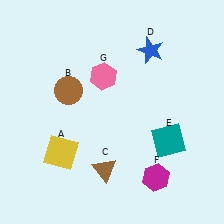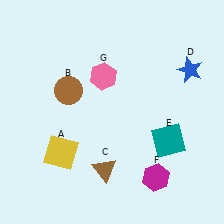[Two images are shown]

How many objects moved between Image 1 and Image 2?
1 object moved between the two images.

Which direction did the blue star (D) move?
The blue star (D) moved right.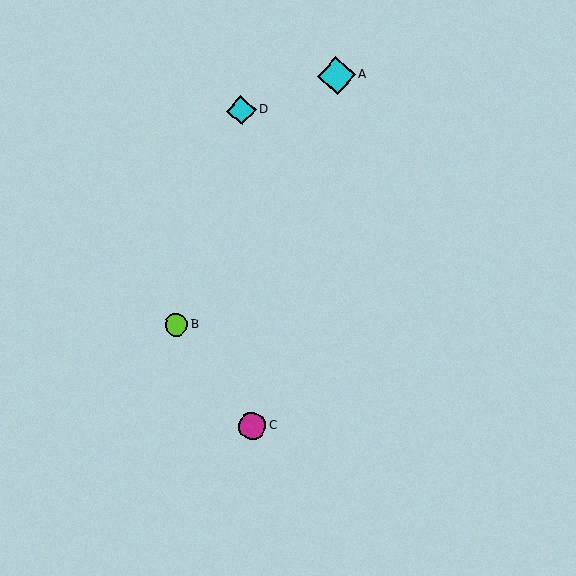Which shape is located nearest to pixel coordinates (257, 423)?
The magenta circle (labeled C) at (252, 426) is nearest to that location.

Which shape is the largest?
The cyan diamond (labeled A) is the largest.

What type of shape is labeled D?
Shape D is a cyan diamond.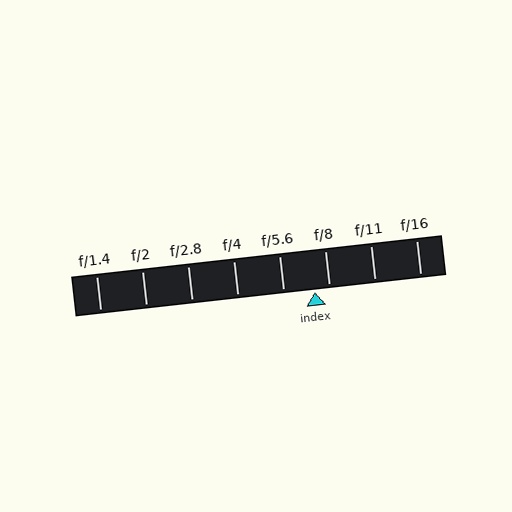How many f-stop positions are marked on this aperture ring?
There are 8 f-stop positions marked.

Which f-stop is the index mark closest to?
The index mark is closest to f/8.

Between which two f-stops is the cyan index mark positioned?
The index mark is between f/5.6 and f/8.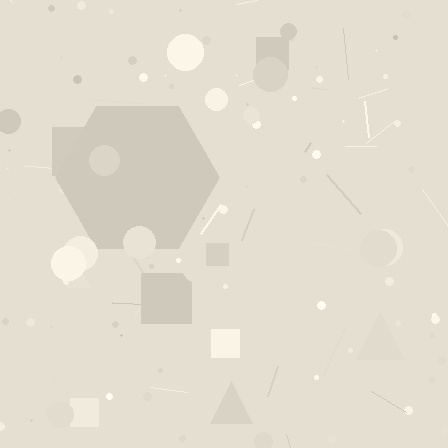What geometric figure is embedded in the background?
A hexagon is embedded in the background.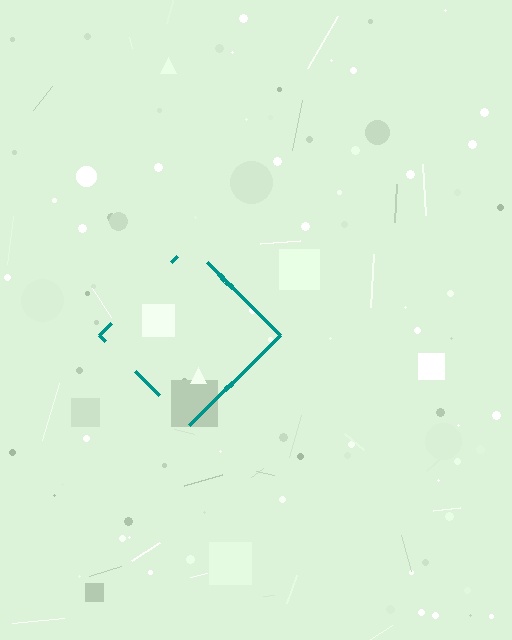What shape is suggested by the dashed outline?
The dashed outline suggests a diamond.